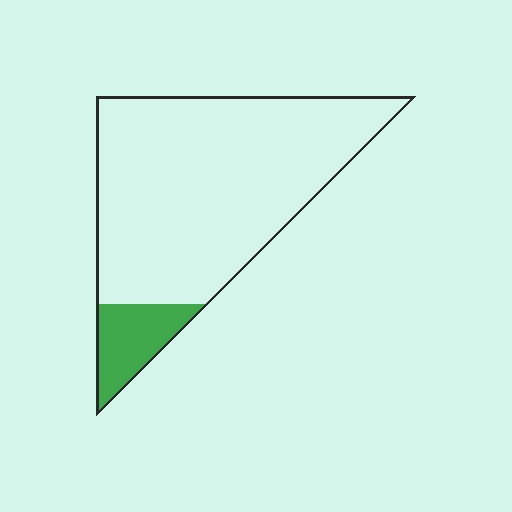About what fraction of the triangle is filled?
About one eighth (1/8).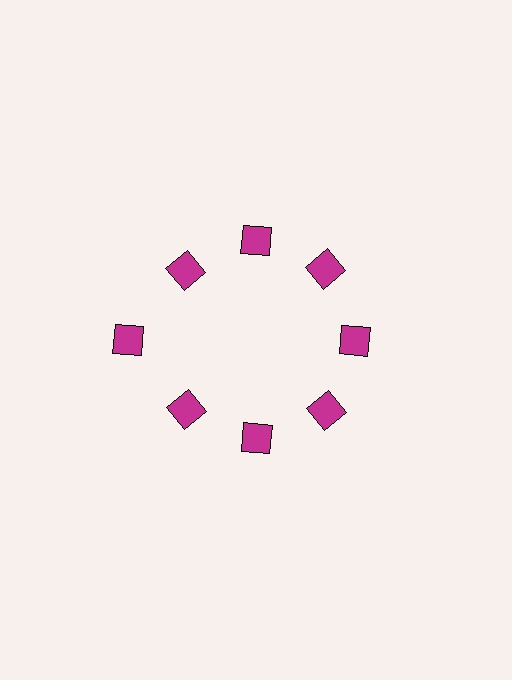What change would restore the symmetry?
The symmetry would be restored by moving it inward, back onto the ring so that all 8 squares sit at equal angles and equal distance from the center.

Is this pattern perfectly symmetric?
No. The 8 magenta squares are arranged in a ring, but one element near the 9 o'clock position is pushed outward from the center, breaking the 8-fold rotational symmetry.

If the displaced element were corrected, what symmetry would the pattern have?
It would have 8-fold rotational symmetry — the pattern would map onto itself every 45 degrees.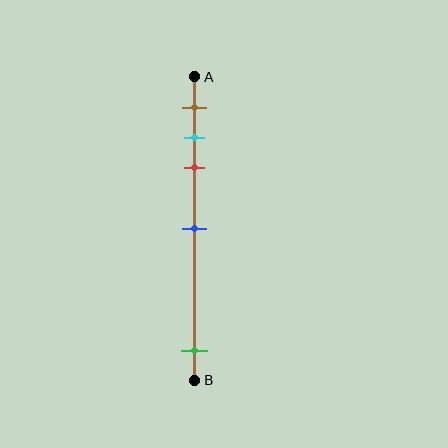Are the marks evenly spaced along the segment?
No, the marks are not evenly spaced.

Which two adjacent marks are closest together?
The cyan and red marks are the closest adjacent pair.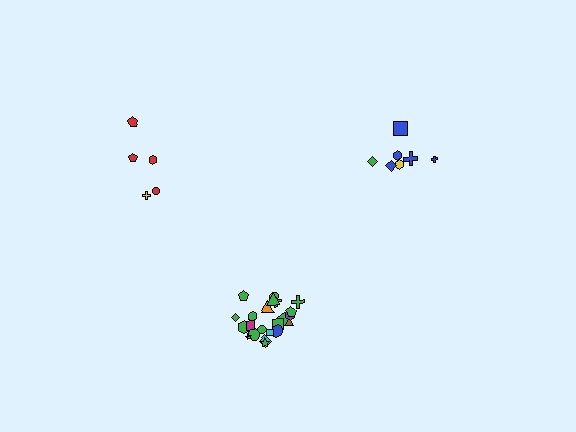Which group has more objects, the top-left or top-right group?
The top-right group.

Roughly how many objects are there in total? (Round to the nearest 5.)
Roughly 35 objects in total.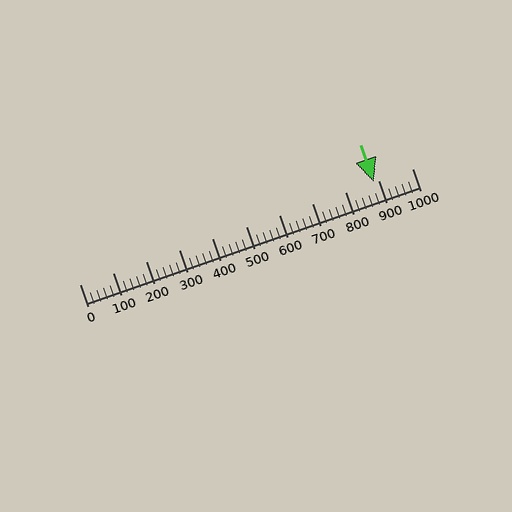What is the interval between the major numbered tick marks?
The major tick marks are spaced 100 units apart.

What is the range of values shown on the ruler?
The ruler shows values from 0 to 1000.